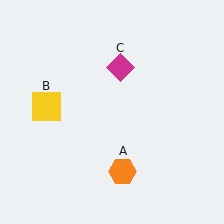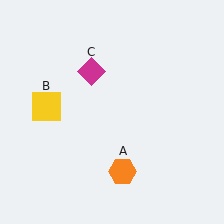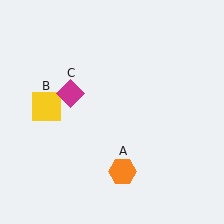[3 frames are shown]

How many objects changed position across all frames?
1 object changed position: magenta diamond (object C).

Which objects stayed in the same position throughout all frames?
Orange hexagon (object A) and yellow square (object B) remained stationary.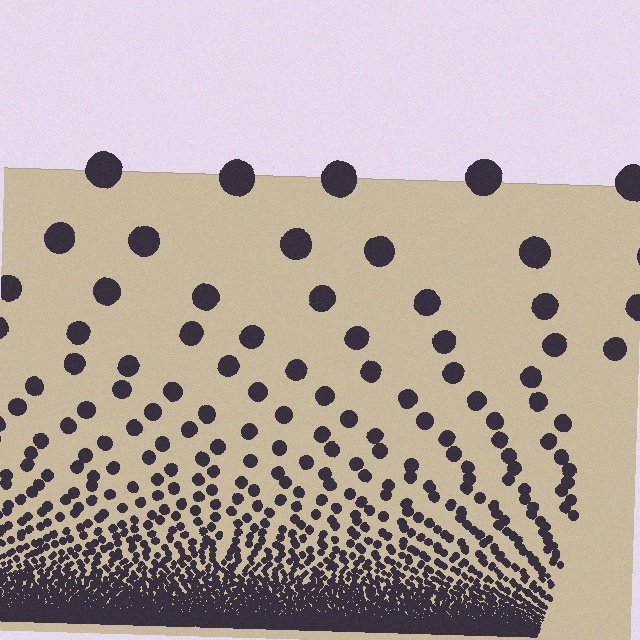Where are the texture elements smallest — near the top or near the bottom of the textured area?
Near the bottom.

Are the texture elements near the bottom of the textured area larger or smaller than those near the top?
Smaller. The gradient is inverted — elements near the bottom are smaller and denser.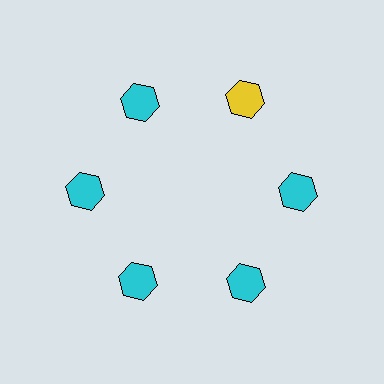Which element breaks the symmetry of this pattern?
The yellow hexagon at roughly the 1 o'clock position breaks the symmetry. All other shapes are cyan hexagons.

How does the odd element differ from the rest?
It has a different color: yellow instead of cyan.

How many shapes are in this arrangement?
There are 6 shapes arranged in a ring pattern.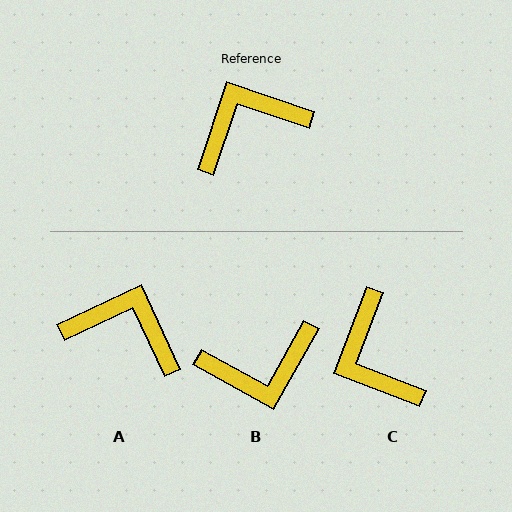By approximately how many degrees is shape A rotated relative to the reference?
Approximately 46 degrees clockwise.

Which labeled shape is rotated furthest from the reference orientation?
B, about 169 degrees away.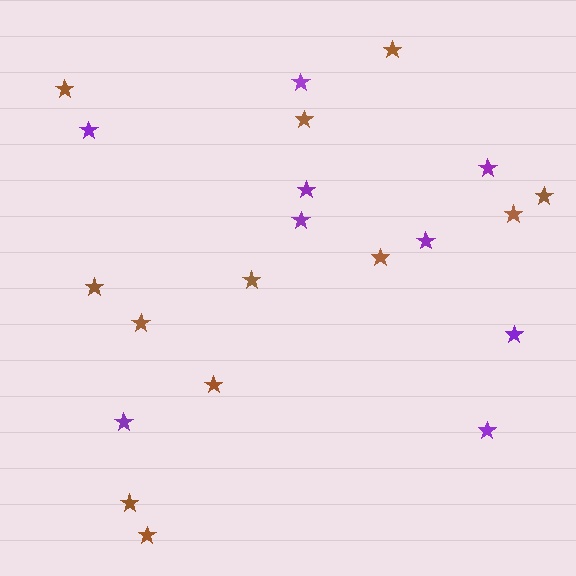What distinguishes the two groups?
There are 2 groups: one group of purple stars (9) and one group of brown stars (12).